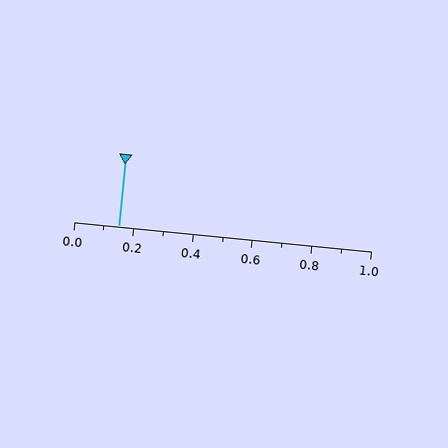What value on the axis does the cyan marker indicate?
The marker indicates approximately 0.15.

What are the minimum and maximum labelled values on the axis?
The axis runs from 0.0 to 1.0.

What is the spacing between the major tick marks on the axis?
The major ticks are spaced 0.2 apart.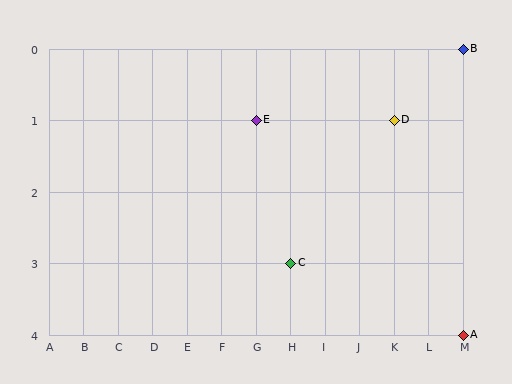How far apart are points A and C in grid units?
Points A and C are 5 columns and 1 row apart (about 5.1 grid units diagonally).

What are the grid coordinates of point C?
Point C is at grid coordinates (H, 3).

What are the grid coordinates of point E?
Point E is at grid coordinates (G, 1).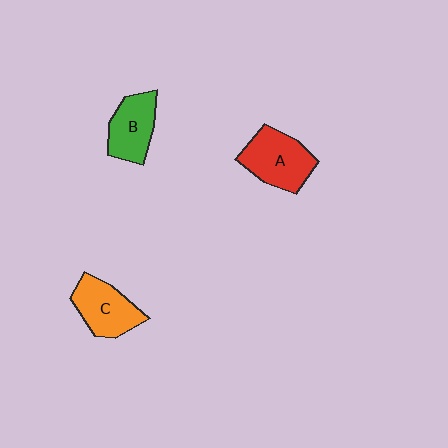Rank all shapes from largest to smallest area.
From largest to smallest: A (red), C (orange), B (green).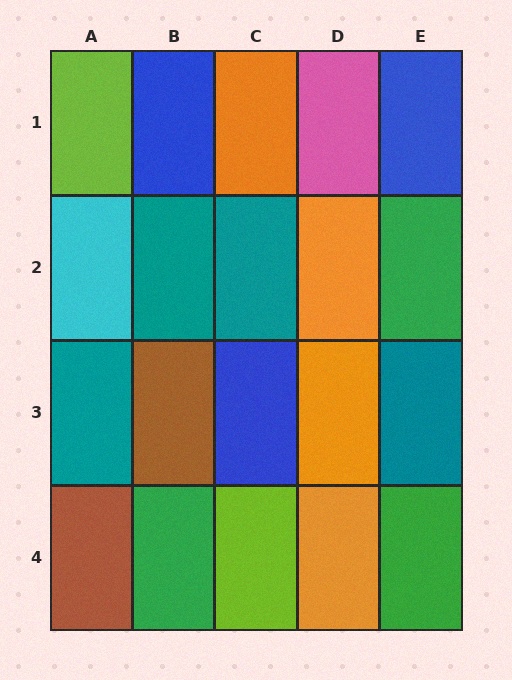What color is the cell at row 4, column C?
Lime.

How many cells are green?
3 cells are green.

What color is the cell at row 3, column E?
Teal.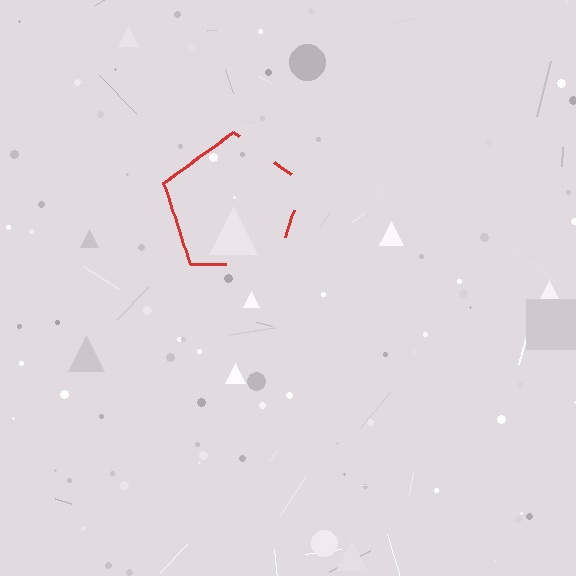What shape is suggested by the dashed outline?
The dashed outline suggests a pentagon.